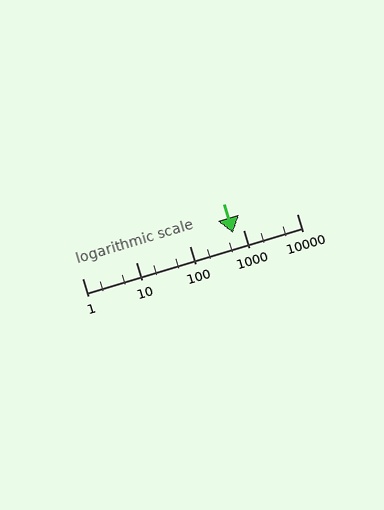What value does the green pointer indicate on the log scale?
The pointer indicates approximately 660.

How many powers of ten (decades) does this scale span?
The scale spans 4 decades, from 1 to 10000.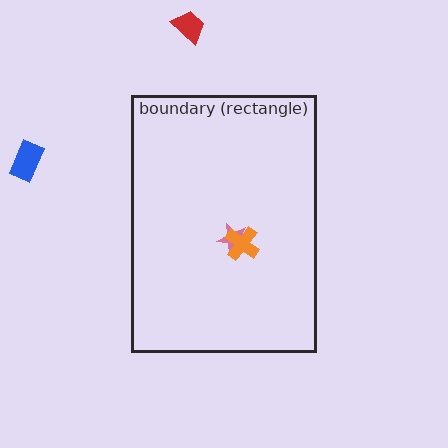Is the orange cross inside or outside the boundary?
Inside.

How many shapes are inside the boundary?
2 inside, 2 outside.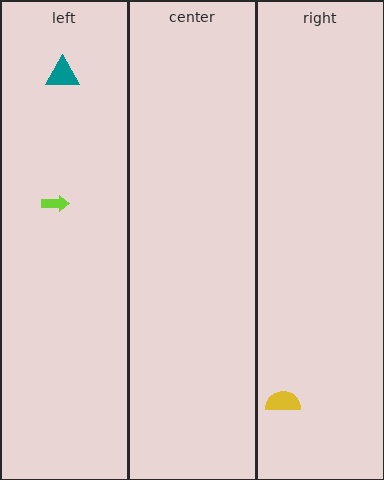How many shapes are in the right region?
1.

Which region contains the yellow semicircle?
The right region.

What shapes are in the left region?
The lime arrow, the teal triangle.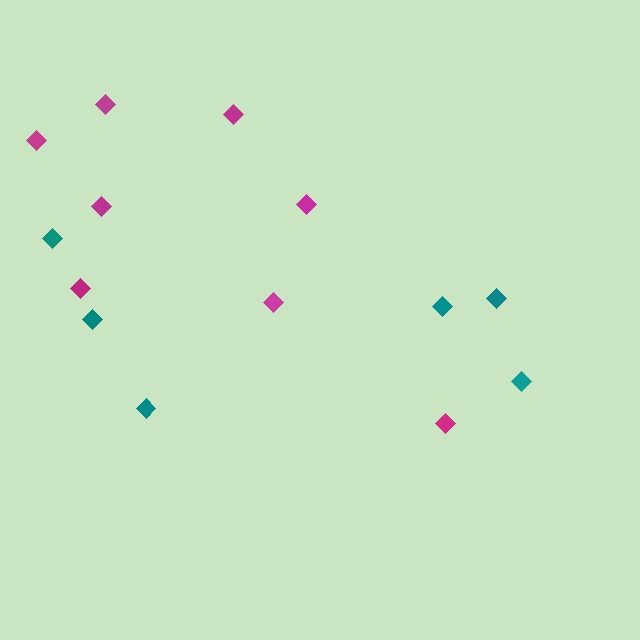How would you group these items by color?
There are 2 groups: one group of teal diamonds (6) and one group of magenta diamonds (8).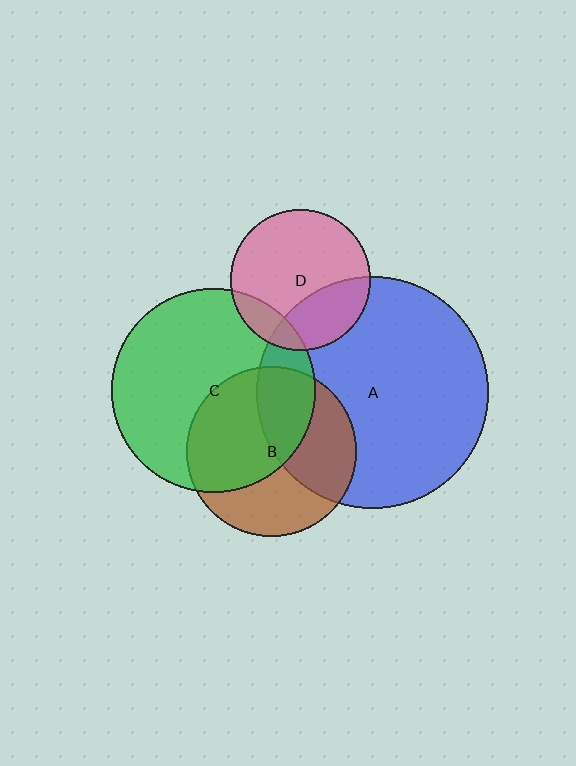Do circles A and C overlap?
Yes.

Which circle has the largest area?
Circle A (blue).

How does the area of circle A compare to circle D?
Approximately 2.7 times.